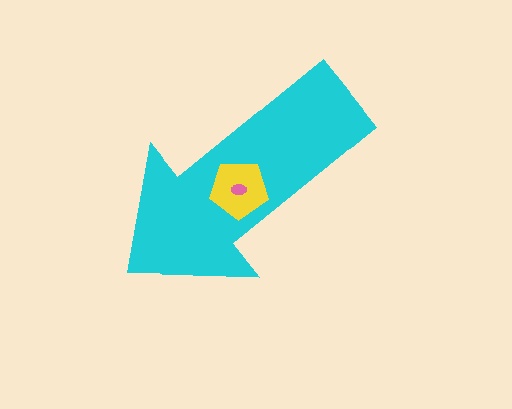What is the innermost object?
The pink ellipse.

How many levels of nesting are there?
3.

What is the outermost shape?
The cyan arrow.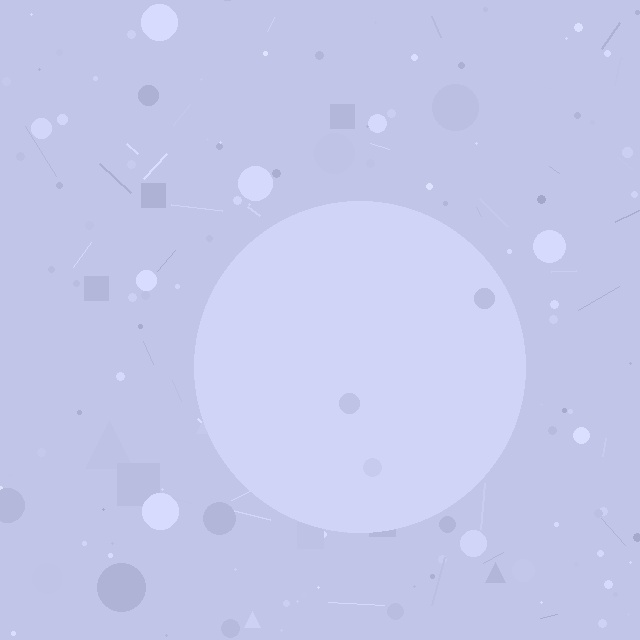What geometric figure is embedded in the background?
A circle is embedded in the background.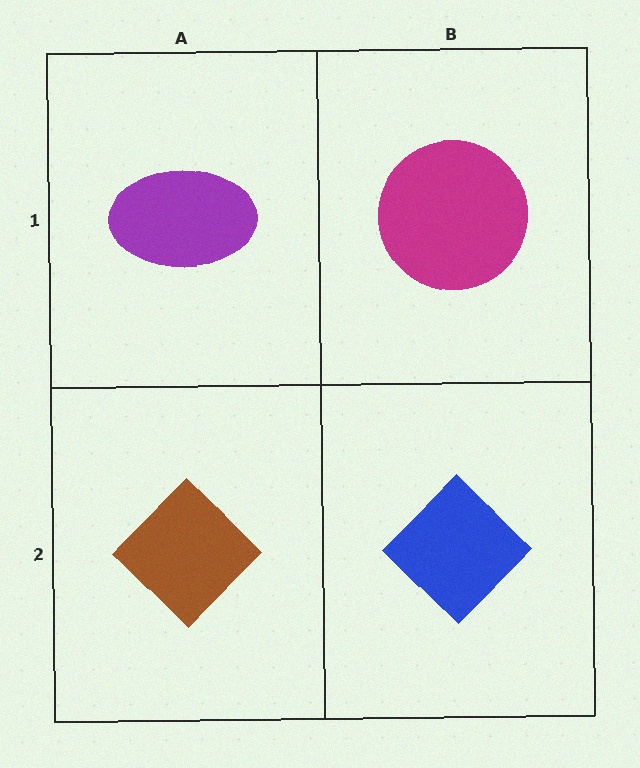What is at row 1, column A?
A purple ellipse.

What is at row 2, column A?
A brown diamond.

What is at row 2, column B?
A blue diamond.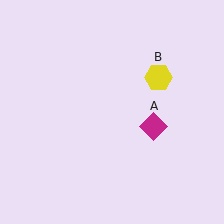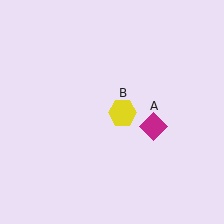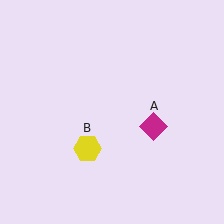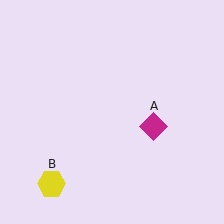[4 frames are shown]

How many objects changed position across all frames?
1 object changed position: yellow hexagon (object B).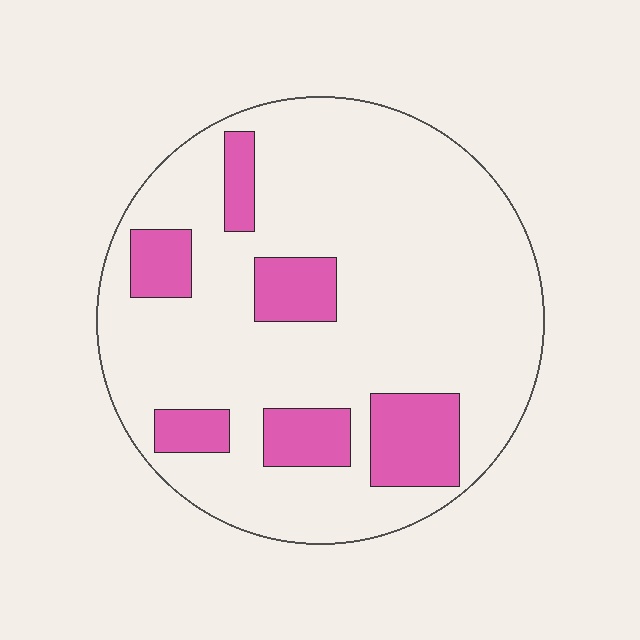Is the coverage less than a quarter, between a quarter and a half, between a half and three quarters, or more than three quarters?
Less than a quarter.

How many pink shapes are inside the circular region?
6.